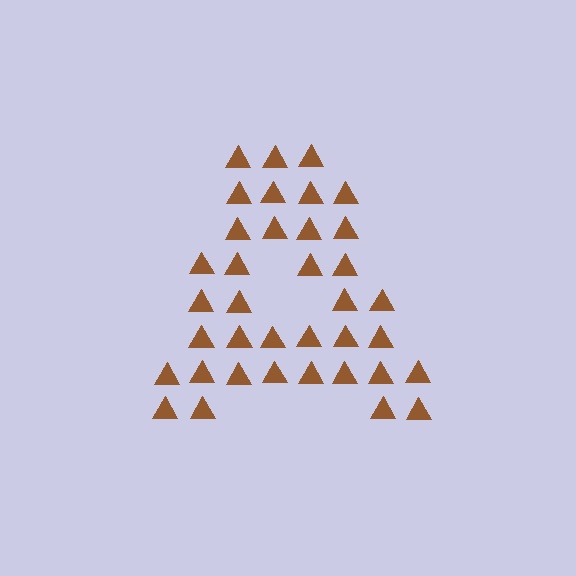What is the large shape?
The large shape is the letter A.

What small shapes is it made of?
It is made of small triangles.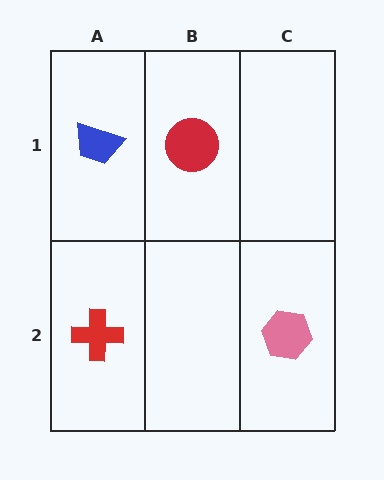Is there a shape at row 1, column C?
No, that cell is empty.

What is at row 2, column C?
A pink hexagon.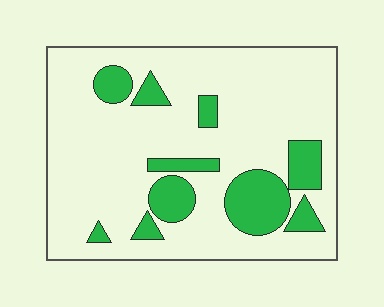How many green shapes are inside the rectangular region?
10.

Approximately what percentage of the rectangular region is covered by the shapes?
Approximately 20%.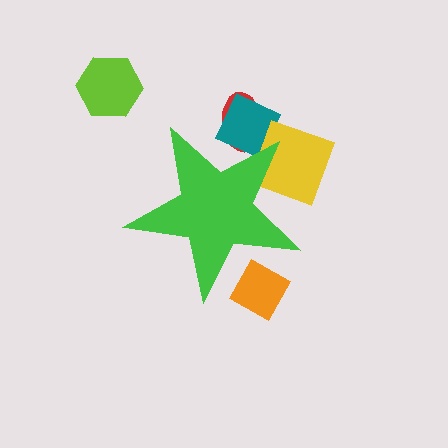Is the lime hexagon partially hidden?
No, the lime hexagon is fully visible.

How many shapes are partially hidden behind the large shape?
4 shapes are partially hidden.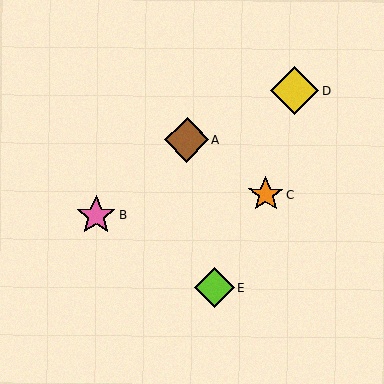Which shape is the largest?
The yellow diamond (labeled D) is the largest.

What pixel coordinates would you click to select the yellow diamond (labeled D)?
Click at (295, 90) to select the yellow diamond D.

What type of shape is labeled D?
Shape D is a yellow diamond.